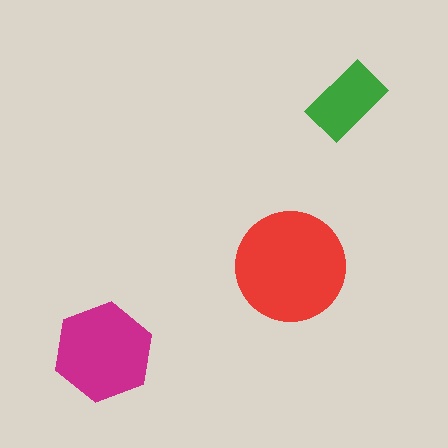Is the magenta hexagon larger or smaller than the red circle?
Smaller.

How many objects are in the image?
There are 3 objects in the image.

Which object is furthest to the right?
The green rectangle is rightmost.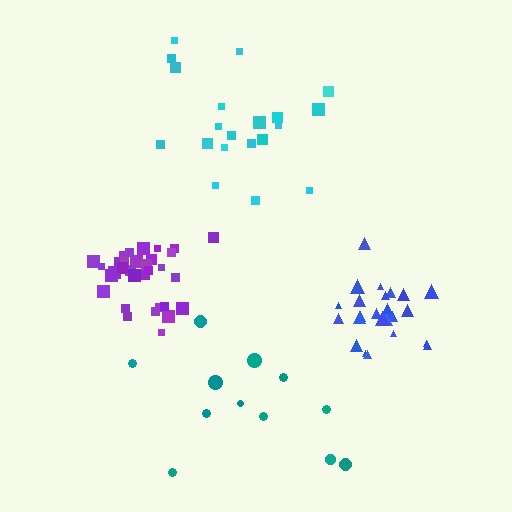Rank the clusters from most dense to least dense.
purple, blue, cyan, teal.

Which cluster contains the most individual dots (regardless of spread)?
Purple (34).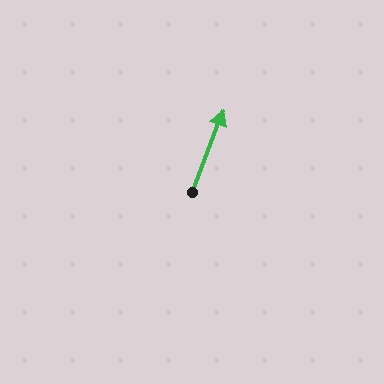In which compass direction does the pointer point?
North.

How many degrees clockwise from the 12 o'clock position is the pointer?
Approximately 21 degrees.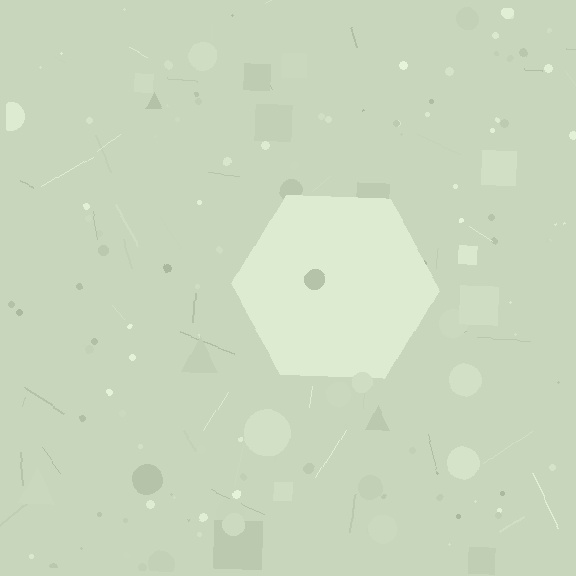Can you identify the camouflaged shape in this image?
The camouflaged shape is a hexagon.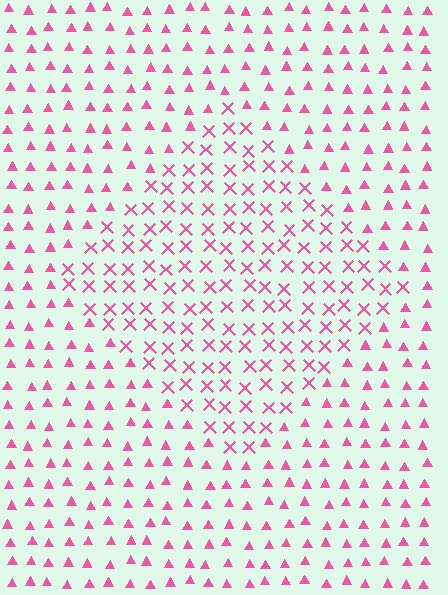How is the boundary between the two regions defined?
The boundary is defined by a change in element shape: X marks inside vs. triangles outside. All elements share the same color and spacing.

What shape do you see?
I see a diamond.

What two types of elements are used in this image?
The image uses X marks inside the diamond region and triangles outside it.